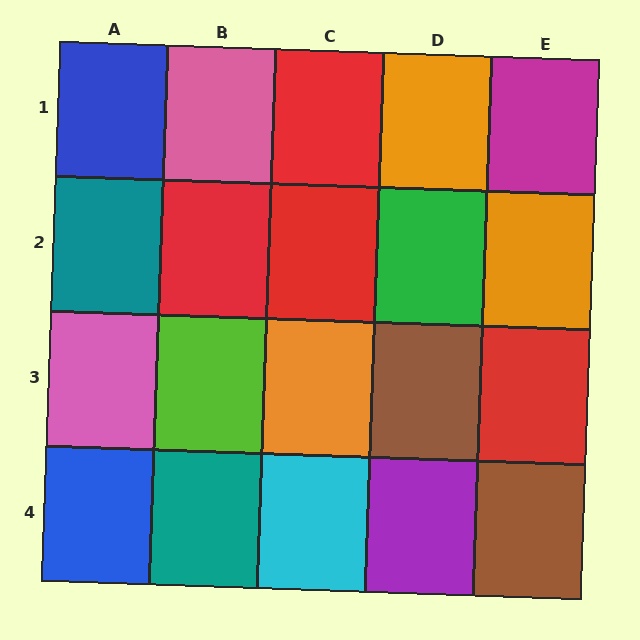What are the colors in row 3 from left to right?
Pink, lime, orange, brown, red.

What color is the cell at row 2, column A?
Teal.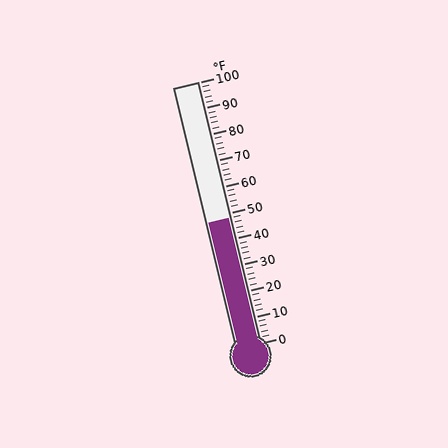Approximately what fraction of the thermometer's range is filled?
The thermometer is filled to approximately 50% of its range.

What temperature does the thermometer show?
The thermometer shows approximately 48°F.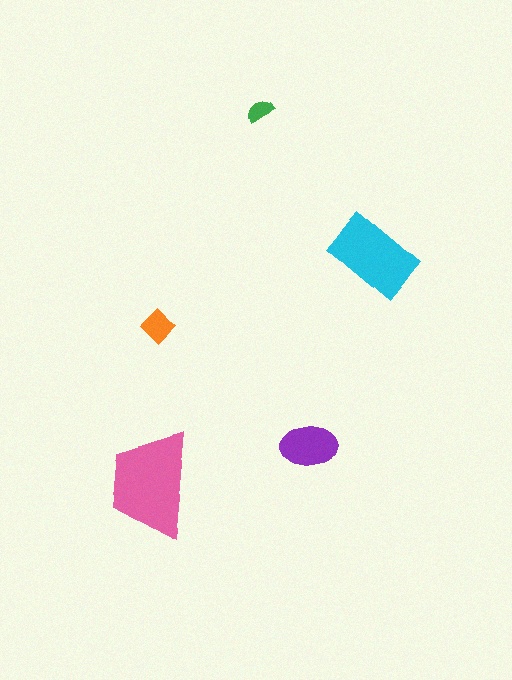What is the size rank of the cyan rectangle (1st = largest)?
2nd.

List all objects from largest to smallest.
The pink trapezoid, the cyan rectangle, the purple ellipse, the orange diamond, the green semicircle.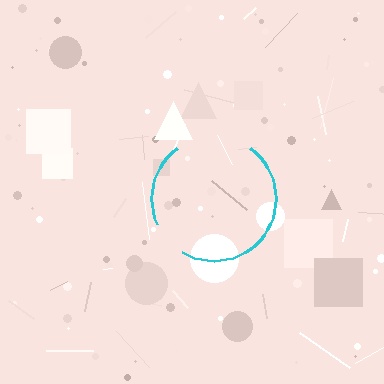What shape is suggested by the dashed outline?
The dashed outline suggests a circle.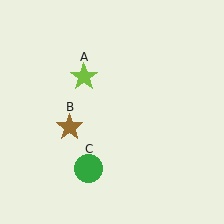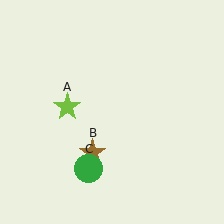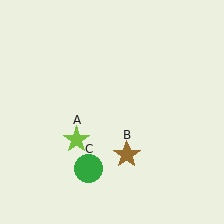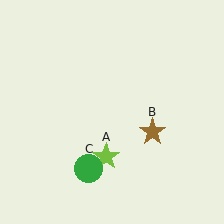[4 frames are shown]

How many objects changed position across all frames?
2 objects changed position: lime star (object A), brown star (object B).